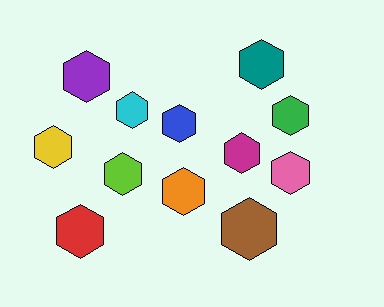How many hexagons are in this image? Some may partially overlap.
There are 12 hexagons.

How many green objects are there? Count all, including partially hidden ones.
There is 1 green object.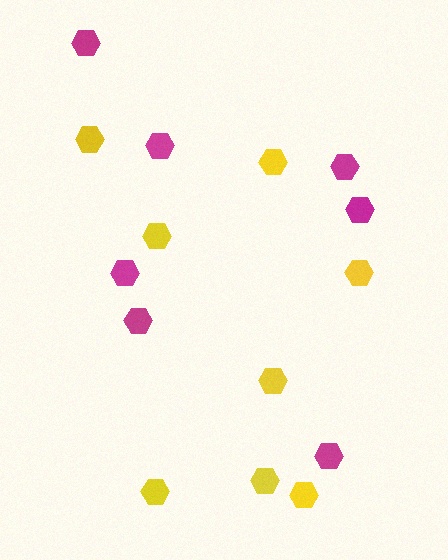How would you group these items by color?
There are 2 groups: one group of yellow hexagons (8) and one group of magenta hexagons (7).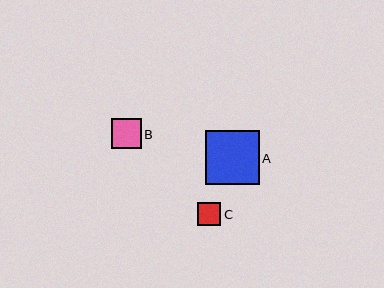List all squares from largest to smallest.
From largest to smallest: A, B, C.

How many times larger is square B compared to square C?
Square B is approximately 1.3 times the size of square C.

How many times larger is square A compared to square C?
Square A is approximately 2.3 times the size of square C.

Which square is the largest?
Square A is the largest with a size of approximately 54 pixels.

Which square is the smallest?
Square C is the smallest with a size of approximately 23 pixels.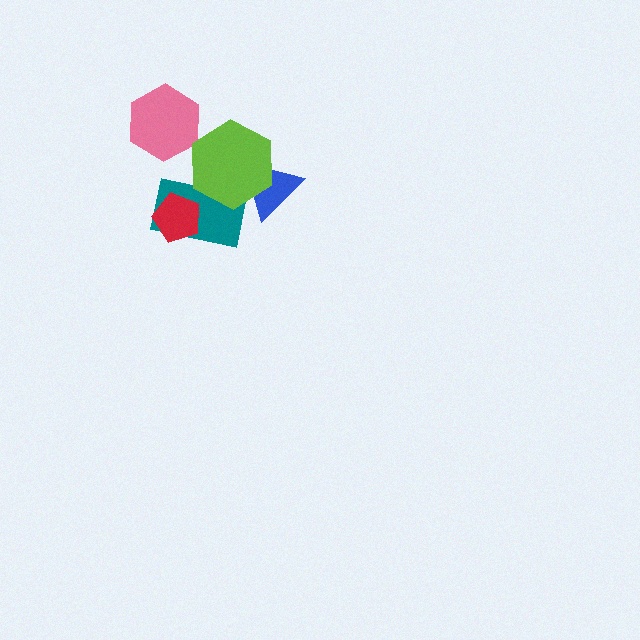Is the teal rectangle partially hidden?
Yes, it is partially covered by another shape.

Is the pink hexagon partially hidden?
No, no other shape covers it.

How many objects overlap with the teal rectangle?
2 objects overlap with the teal rectangle.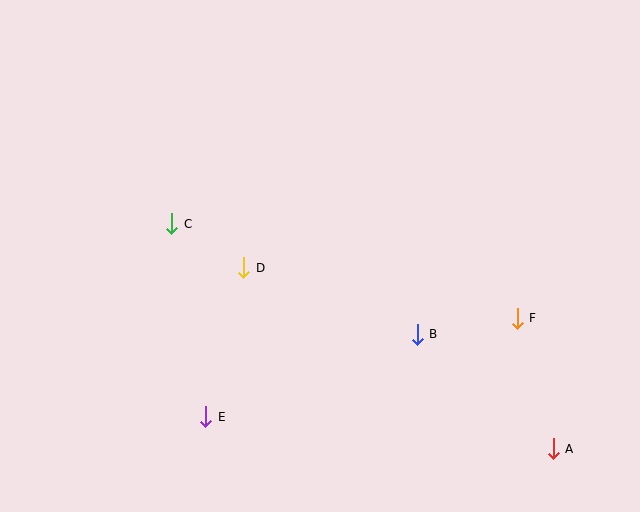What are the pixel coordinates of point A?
Point A is at (553, 449).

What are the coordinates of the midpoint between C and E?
The midpoint between C and E is at (189, 320).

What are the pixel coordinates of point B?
Point B is at (417, 334).